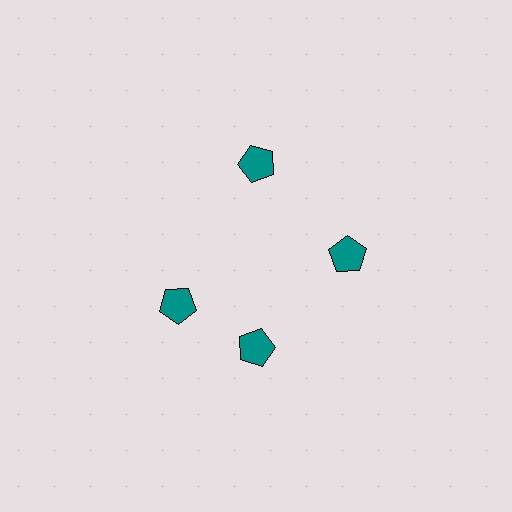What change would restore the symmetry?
The symmetry would be restored by rotating it back into even spacing with its neighbors so that all 4 pentagons sit at equal angles and equal distance from the center.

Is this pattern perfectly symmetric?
No. The 4 teal pentagons are arranged in a ring, but one element near the 9 o'clock position is rotated out of alignment along the ring, breaking the 4-fold rotational symmetry.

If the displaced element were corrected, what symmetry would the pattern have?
It would have 4-fold rotational symmetry — the pattern would map onto itself every 90 degrees.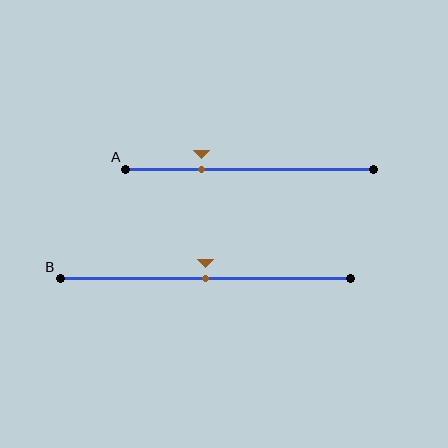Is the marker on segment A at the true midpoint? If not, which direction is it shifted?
No, the marker on segment A is shifted to the left by about 20% of the segment length.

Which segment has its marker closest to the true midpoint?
Segment B has its marker closest to the true midpoint.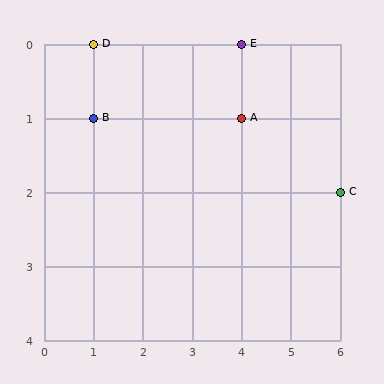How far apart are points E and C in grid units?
Points E and C are 2 columns and 2 rows apart (about 2.8 grid units diagonally).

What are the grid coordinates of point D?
Point D is at grid coordinates (1, 0).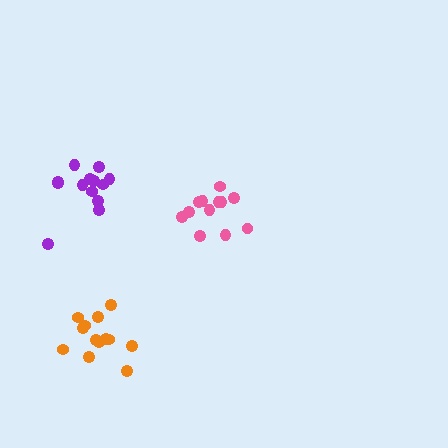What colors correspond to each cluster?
The clusters are colored: orange, pink, purple.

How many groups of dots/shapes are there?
There are 3 groups.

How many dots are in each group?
Group 1: 13 dots, Group 2: 12 dots, Group 3: 13 dots (38 total).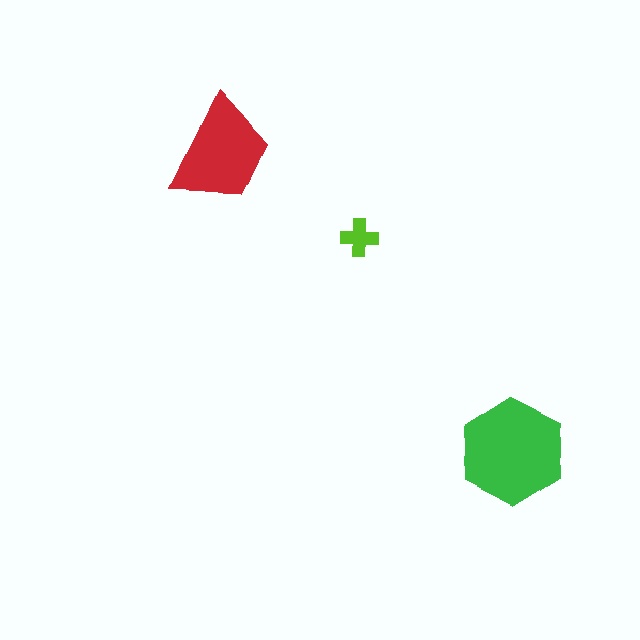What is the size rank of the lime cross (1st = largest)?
3rd.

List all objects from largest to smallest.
The green hexagon, the red trapezoid, the lime cross.